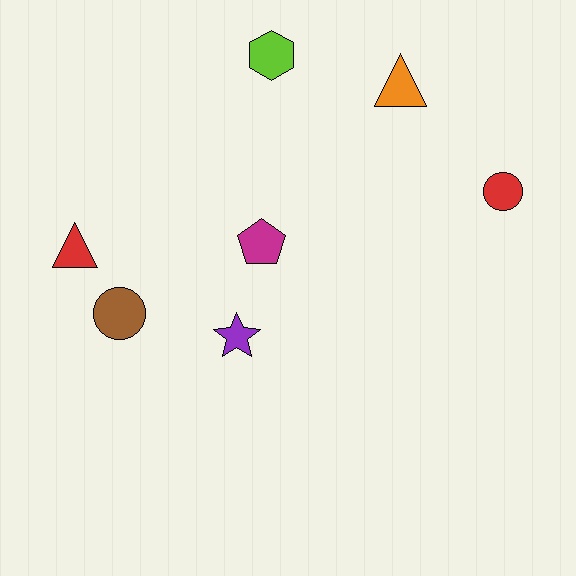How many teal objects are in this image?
There are no teal objects.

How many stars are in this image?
There is 1 star.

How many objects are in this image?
There are 7 objects.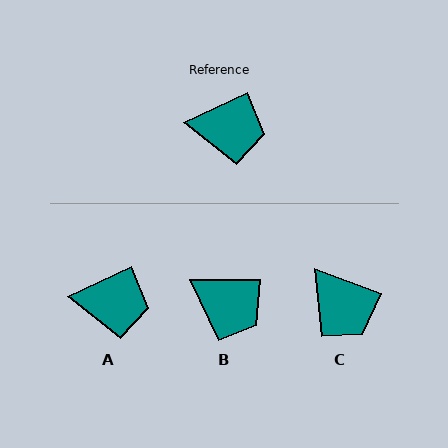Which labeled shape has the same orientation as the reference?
A.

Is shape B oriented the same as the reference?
No, it is off by about 26 degrees.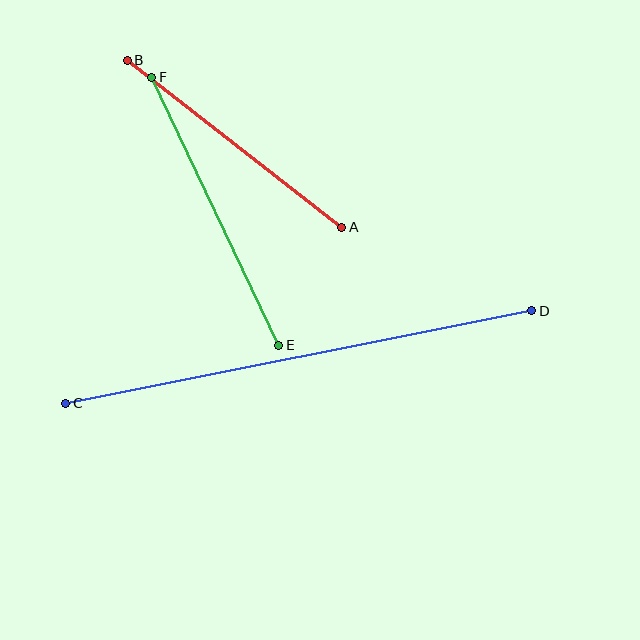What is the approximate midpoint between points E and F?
The midpoint is at approximately (215, 211) pixels.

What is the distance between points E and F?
The distance is approximately 297 pixels.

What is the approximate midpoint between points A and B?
The midpoint is at approximately (235, 144) pixels.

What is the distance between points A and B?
The distance is approximately 272 pixels.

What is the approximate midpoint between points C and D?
The midpoint is at approximately (299, 357) pixels.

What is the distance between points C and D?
The distance is approximately 475 pixels.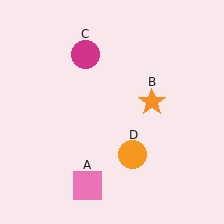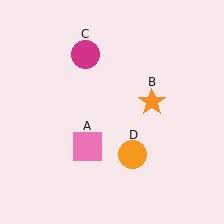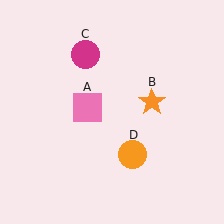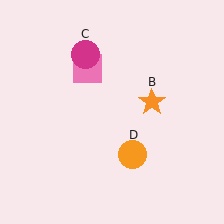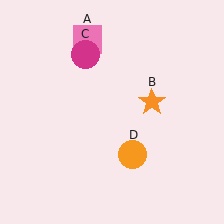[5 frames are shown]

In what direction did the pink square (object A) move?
The pink square (object A) moved up.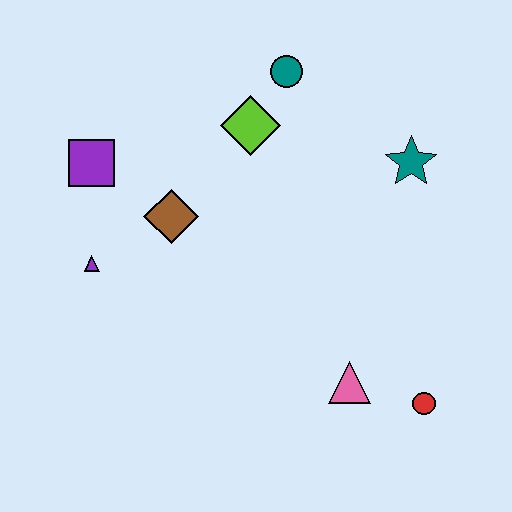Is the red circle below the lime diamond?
Yes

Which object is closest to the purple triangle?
The brown diamond is closest to the purple triangle.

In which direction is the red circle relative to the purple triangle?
The red circle is to the right of the purple triangle.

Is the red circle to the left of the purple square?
No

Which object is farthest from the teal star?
The purple triangle is farthest from the teal star.